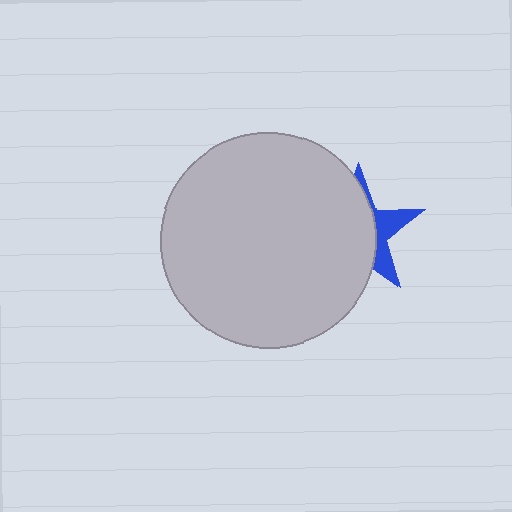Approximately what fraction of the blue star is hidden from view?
Roughly 68% of the blue star is hidden behind the light gray circle.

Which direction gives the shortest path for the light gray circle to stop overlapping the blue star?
Moving left gives the shortest separation.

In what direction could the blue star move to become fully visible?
The blue star could move right. That would shift it out from behind the light gray circle entirely.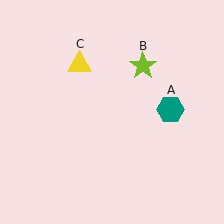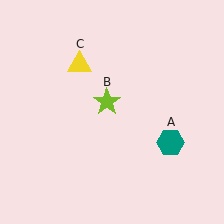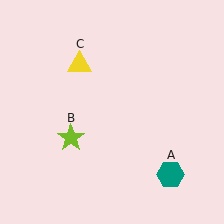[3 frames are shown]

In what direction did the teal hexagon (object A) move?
The teal hexagon (object A) moved down.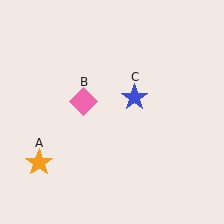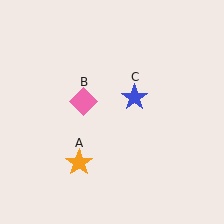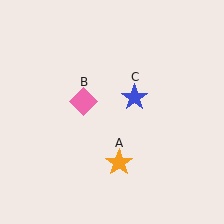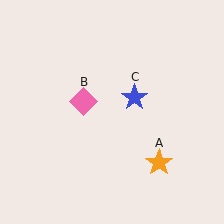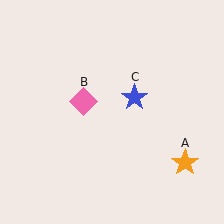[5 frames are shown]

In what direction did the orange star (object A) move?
The orange star (object A) moved right.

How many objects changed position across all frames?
1 object changed position: orange star (object A).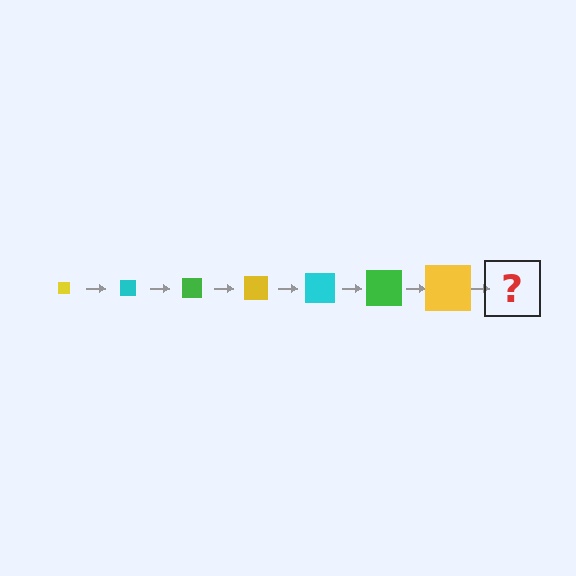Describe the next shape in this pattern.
It should be a cyan square, larger than the previous one.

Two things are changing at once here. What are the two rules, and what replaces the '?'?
The two rules are that the square grows larger each step and the color cycles through yellow, cyan, and green. The '?' should be a cyan square, larger than the previous one.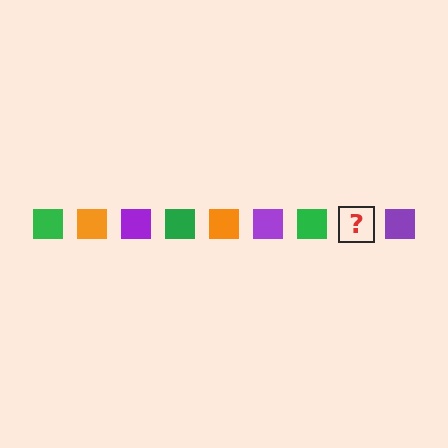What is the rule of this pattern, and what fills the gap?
The rule is that the pattern cycles through green, orange, purple squares. The gap should be filled with an orange square.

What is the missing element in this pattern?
The missing element is an orange square.